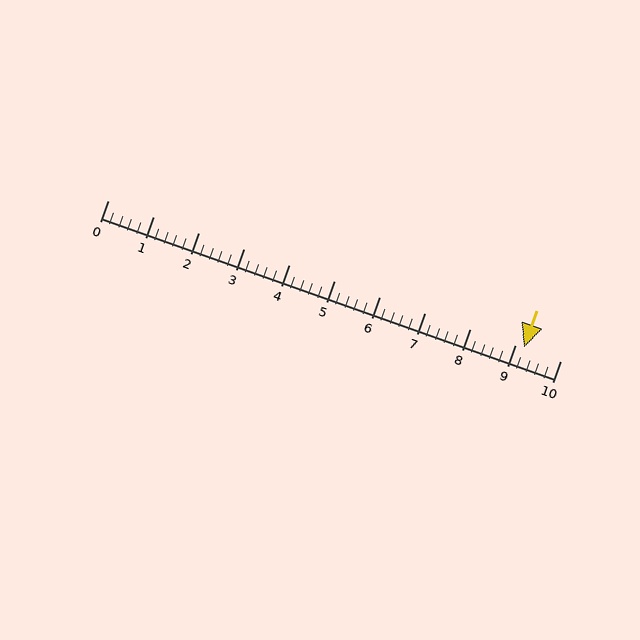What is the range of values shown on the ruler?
The ruler shows values from 0 to 10.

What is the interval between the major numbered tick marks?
The major tick marks are spaced 1 units apart.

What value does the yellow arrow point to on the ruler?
The yellow arrow points to approximately 9.2.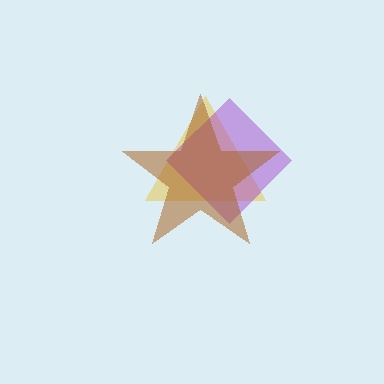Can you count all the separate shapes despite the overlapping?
Yes, there are 3 separate shapes.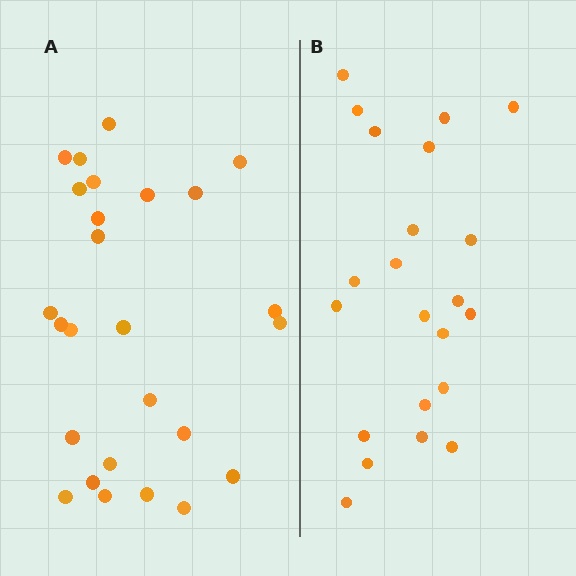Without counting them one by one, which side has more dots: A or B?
Region A (the left region) has more dots.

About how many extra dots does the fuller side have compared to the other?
Region A has about 4 more dots than region B.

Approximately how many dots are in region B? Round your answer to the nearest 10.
About 20 dots. (The exact count is 22, which rounds to 20.)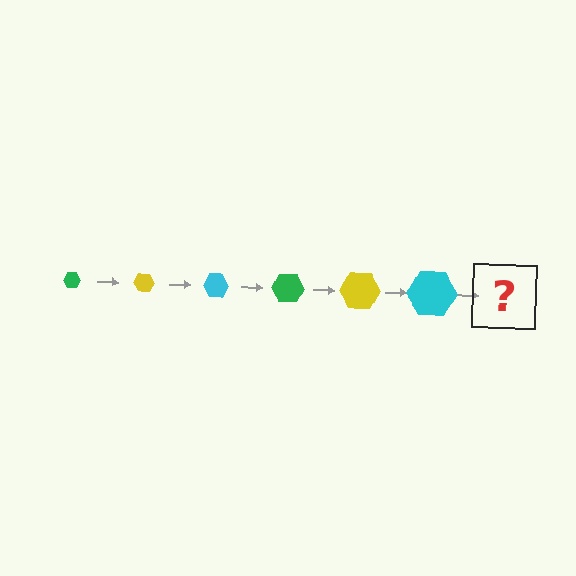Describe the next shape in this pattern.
It should be a green hexagon, larger than the previous one.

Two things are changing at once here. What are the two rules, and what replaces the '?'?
The two rules are that the hexagon grows larger each step and the color cycles through green, yellow, and cyan. The '?' should be a green hexagon, larger than the previous one.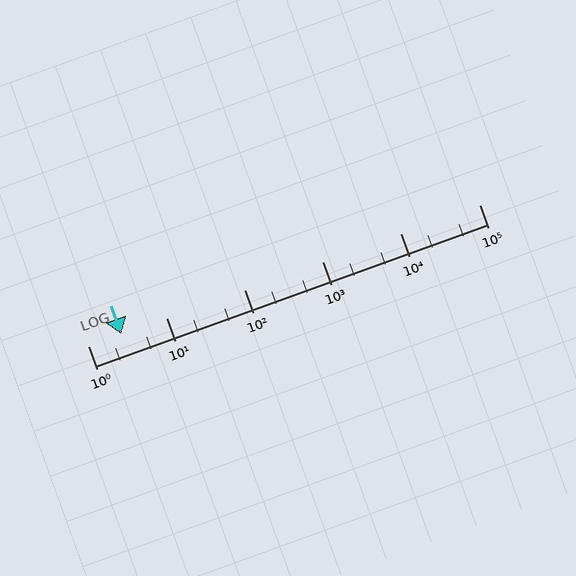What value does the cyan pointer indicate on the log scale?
The pointer indicates approximately 2.7.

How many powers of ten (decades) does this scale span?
The scale spans 5 decades, from 1 to 100000.